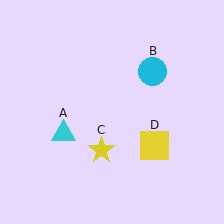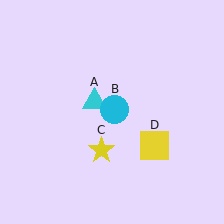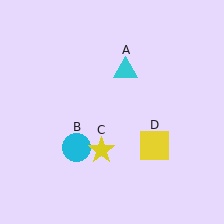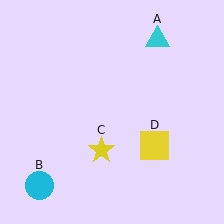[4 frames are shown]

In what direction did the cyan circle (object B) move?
The cyan circle (object B) moved down and to the left.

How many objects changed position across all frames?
2 objects changed position: cyan triangle (object A), cyan circle (object B).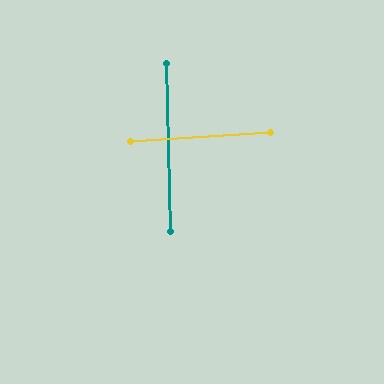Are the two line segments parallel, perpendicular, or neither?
Perpendicular — they meet at approximately 88°.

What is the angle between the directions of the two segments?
Approximately 88 degrees.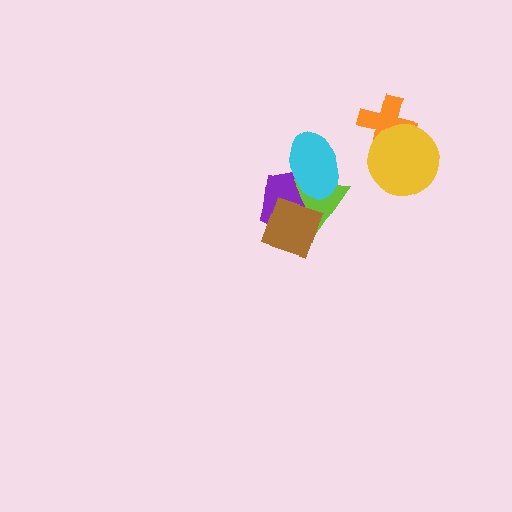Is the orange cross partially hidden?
Yes, it is partially covered by another shape.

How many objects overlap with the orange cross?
1 object overlaps with the orange cross.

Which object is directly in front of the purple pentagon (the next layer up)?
The lime triangle is directly in front of the purple pentagon.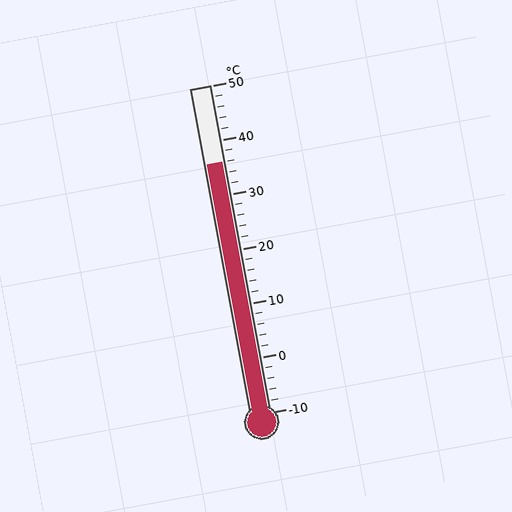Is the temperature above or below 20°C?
The temperature is above 20°C.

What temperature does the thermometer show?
The thermometer shows approximately 36°C.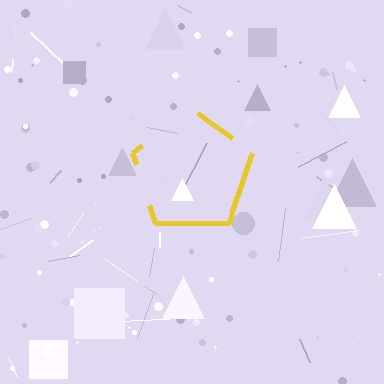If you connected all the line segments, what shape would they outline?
They would outline a pentagon.